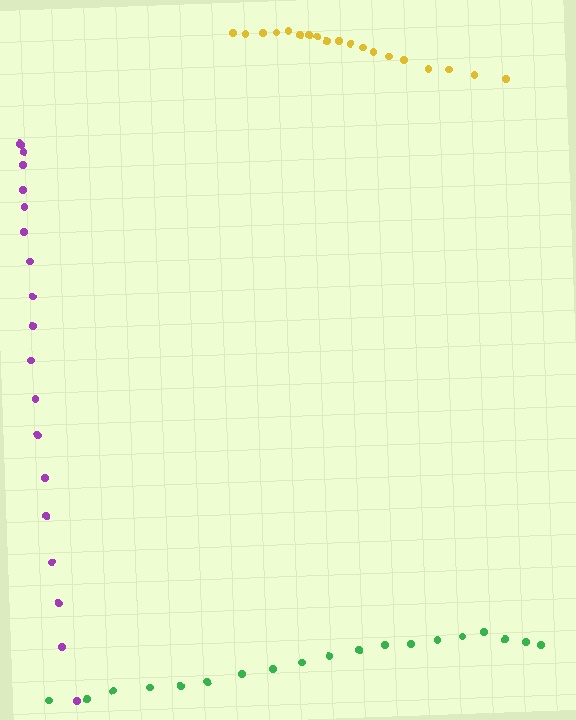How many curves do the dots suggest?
There are 3 distinct paths.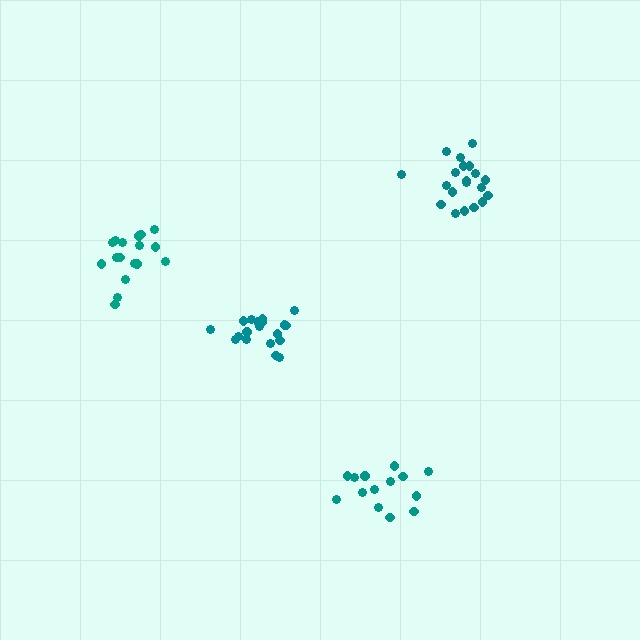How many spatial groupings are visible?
There are 4 spatial groupings.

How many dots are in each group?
Group 1: 20 dots, Group 2: 14 dots, Group 3: 19 dots, Group 4: 17 dots (70 total).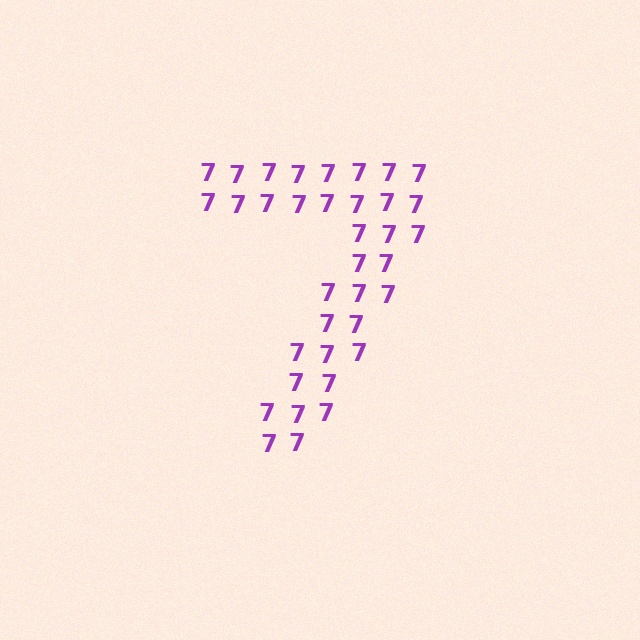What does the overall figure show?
The overall figure shows the digit 7.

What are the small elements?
The small elements are digit 7's.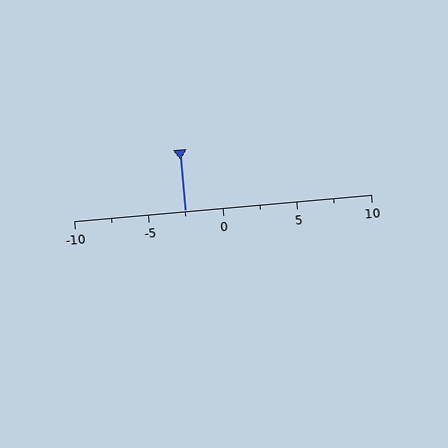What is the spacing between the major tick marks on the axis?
The major ticks are spaced 5 apart.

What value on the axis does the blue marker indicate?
The marker indicates approximately -2.5.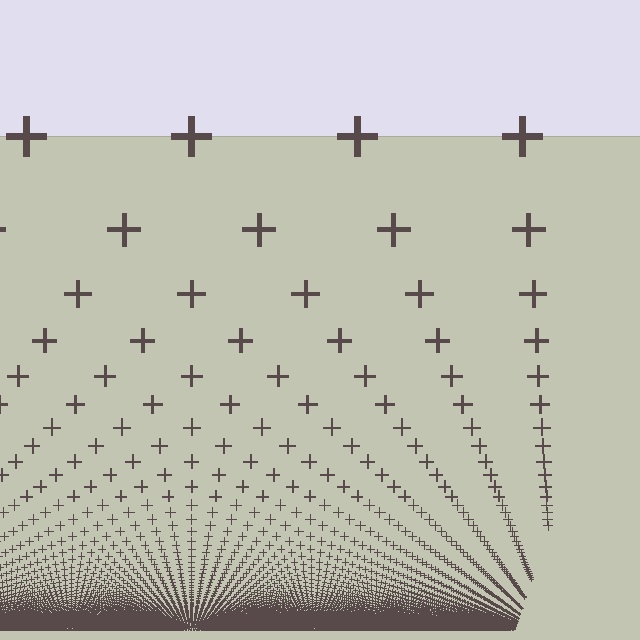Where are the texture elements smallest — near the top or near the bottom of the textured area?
Near the bottom.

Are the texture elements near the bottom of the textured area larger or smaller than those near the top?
Smaller. The gradient is inverted — elements near the bottom are smaller and denser.